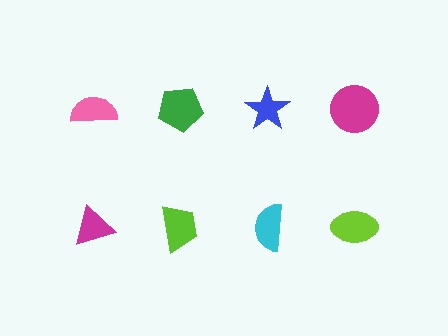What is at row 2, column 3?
A cyan semicircle.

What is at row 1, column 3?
A blue star.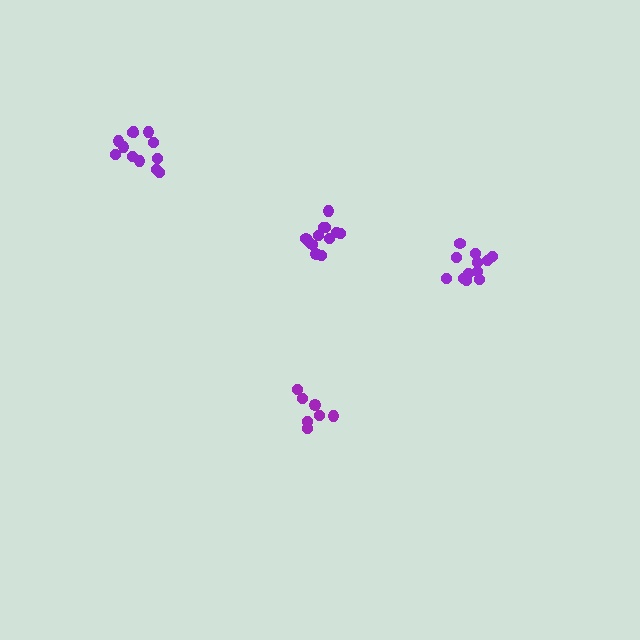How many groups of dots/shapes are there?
There are 4 groups.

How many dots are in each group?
Group 1: 7 dots, Group 2: 12 dots, Group 3: 12 dots, Group 4: 12 dots (43 total).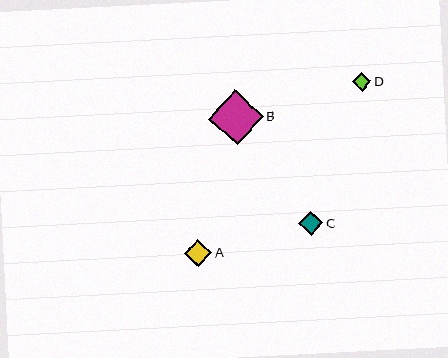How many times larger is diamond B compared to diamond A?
Diamond B is approximately 2.0 times the size of diamond A.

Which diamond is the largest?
Diamond B is the largest with a size of approximately 55 pixels.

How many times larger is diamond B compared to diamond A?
Diamond B is approximately 2.0 times the size of diamond A.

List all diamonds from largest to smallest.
From largest to smallest: B, A, C, D.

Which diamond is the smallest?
Diamond D is the smallest with a size of approximately 19 pixels.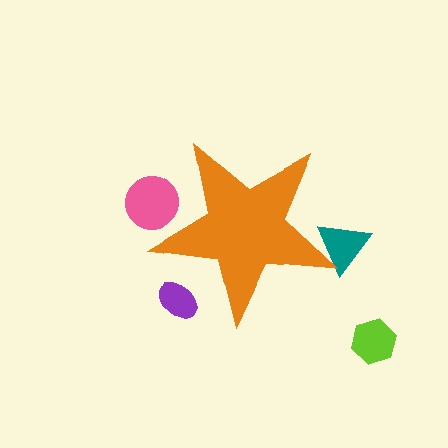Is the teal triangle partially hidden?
Yes, the teal triangle is partially hidden behind the orange star.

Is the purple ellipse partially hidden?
Yes, the purple ellipse is partially hidden behind the orange star.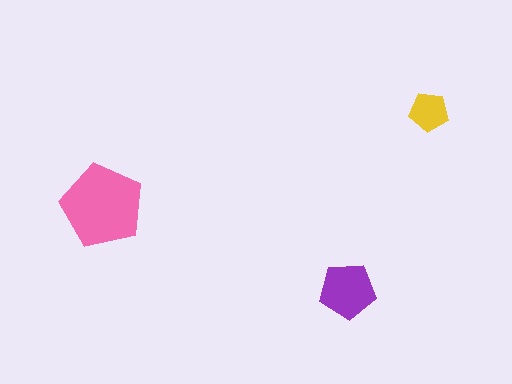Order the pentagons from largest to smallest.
the pink one, the purple one, the yellow one.